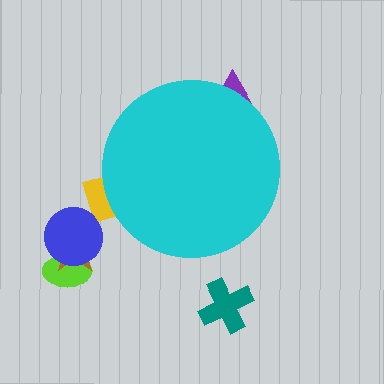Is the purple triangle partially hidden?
Yes, the purple triangle is partially hidden behind the cyan circle.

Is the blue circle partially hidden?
No, the blue circle is fully visible.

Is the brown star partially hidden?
No, the brown star is fully visible.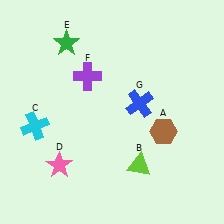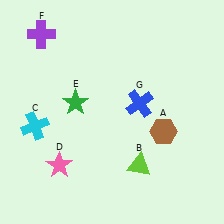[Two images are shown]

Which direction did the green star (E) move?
The green star (E) moved down.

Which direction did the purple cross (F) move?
The purple cross (F) moved left.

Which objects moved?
The objects that moved are: the green star (E), the purple cross (F).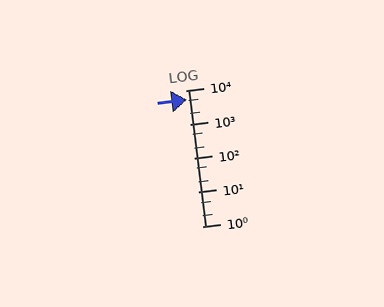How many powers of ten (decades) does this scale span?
The scale spans 4 decades, from 1 to 10000.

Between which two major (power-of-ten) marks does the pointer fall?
The pointer is between 1000 and 10000.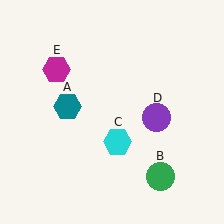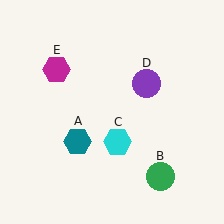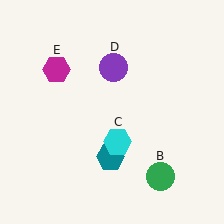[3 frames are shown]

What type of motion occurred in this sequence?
The teal hexagon (object A), purple circle (object D) rotated counterclockwise around the center of the scene.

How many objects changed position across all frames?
2 objects changed position: teal hexagon (object A), purple circle (object D).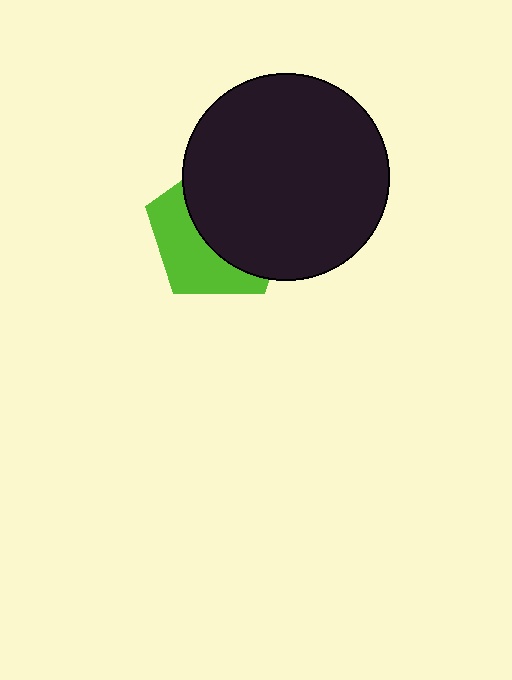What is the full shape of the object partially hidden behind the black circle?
The partially hidden object is a lime pentagon.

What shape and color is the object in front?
The object in front is a black circle.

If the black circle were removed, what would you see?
You would see the complete lime pentagon.